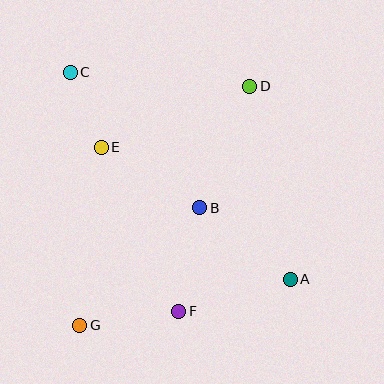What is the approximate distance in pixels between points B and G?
The distance between B and G is approximately 168 pixels.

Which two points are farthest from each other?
Points A and C are farthest from each other.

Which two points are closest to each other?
Points C and E are closest to each other.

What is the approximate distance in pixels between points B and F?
The distance between B and F is approximately 106 pixels.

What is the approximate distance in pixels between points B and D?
The distance between B and D is approximately 131 pixels.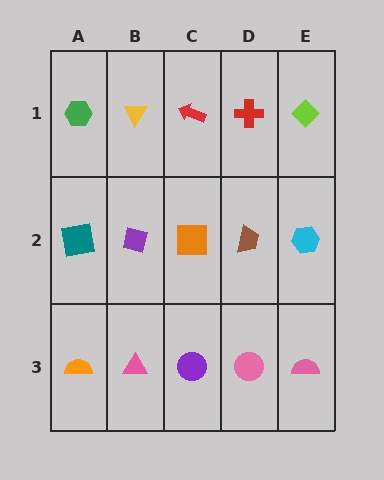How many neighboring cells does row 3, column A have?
2.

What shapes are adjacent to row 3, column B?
A purple square (row 2, column B), an orange semicircle (row 3, column A), a purple circle (row 3, column C).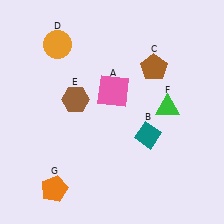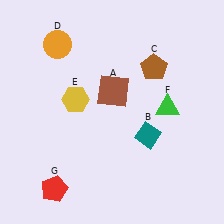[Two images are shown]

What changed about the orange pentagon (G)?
In Image 1, G is orange. In Image 2, it changed to red.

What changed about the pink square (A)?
In Image 1, A is pink. In Image 2, it changed to brown.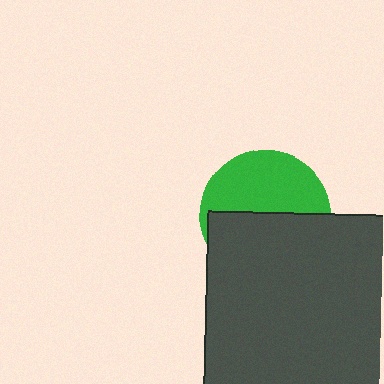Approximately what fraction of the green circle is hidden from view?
Roughly 53% of the green circle is hidden behind the dark gray square.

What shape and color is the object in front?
The object in front is a dark gray square.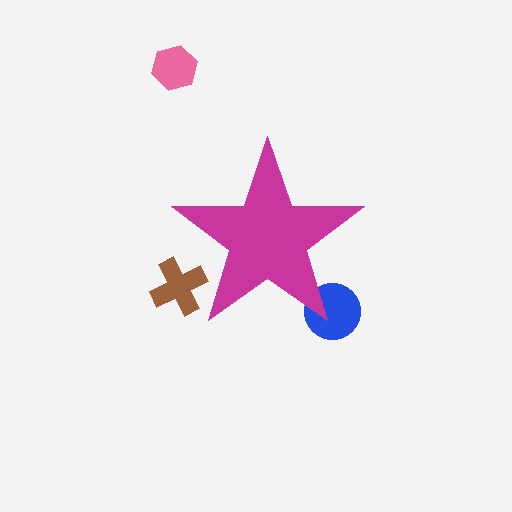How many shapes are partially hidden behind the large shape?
2 shapes are partially hidden.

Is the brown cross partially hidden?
Yes, the brown cross is partially hidden behind the magenta star.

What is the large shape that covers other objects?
A magenta star.